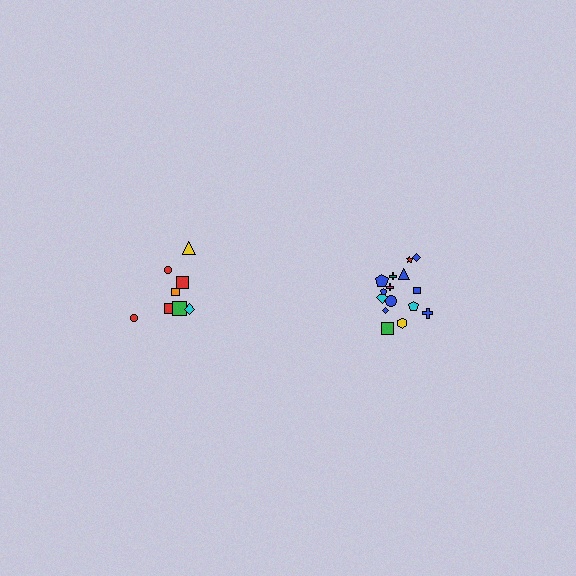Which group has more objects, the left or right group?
The right group.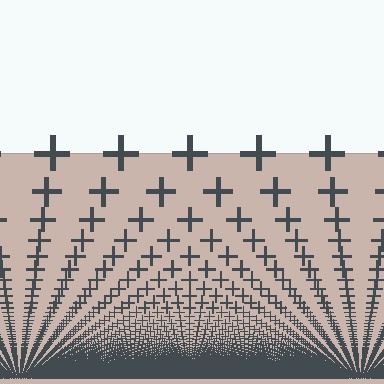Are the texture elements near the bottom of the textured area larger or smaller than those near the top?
Smaller. The gradient is inverted — elements near the bottom are smaller and denser.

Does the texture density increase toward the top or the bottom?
Density increases toward the bottom.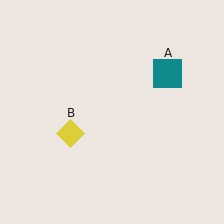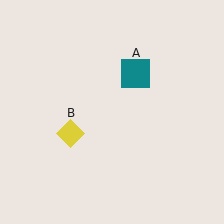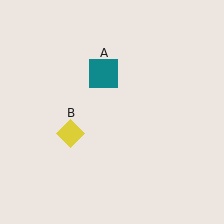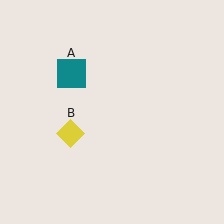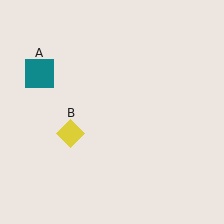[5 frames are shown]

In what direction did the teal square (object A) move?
The teal square (object A) moved left.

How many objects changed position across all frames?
1 object changed position: teal square (object A).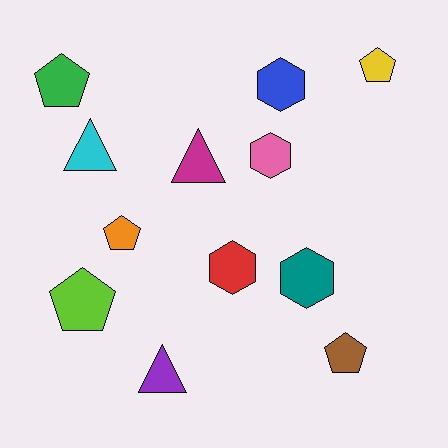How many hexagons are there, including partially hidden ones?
There are 4 hexagons.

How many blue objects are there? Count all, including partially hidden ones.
There is 1 blue object.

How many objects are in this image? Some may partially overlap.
There are 12 objects.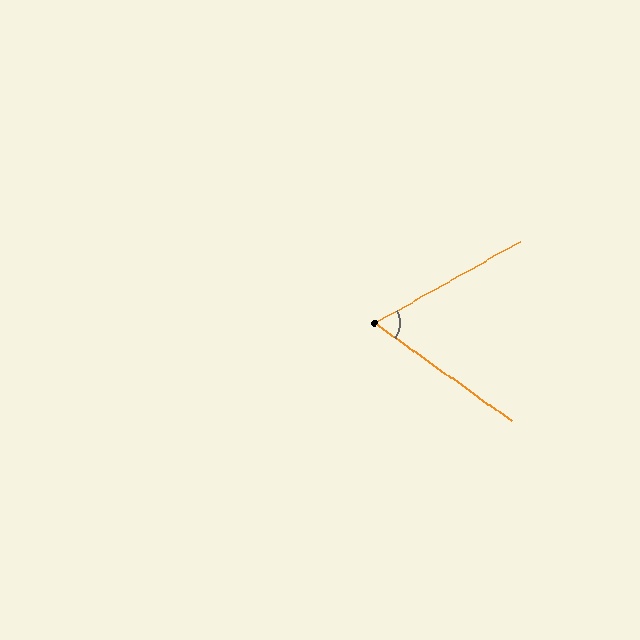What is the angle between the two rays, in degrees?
Approximately 65 degrees.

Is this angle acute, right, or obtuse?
It is acute.